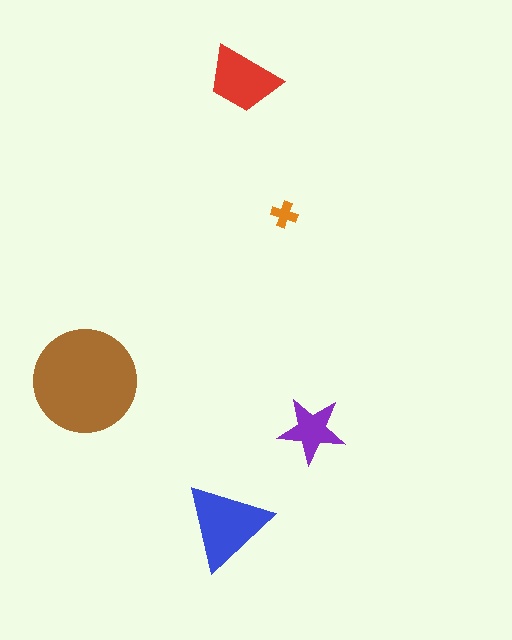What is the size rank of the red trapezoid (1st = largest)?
3rd.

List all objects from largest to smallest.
The brown circle, the blue triangle, the red trapezoid, the purple star, the orange cross.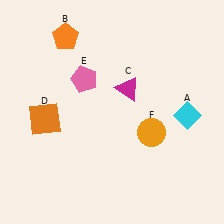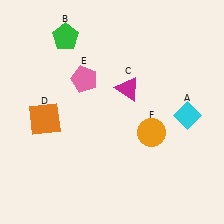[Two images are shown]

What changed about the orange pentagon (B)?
In Image 1, B is orange. In Image 2, it changed to green.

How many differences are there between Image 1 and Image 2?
There is 1 difference between the two images.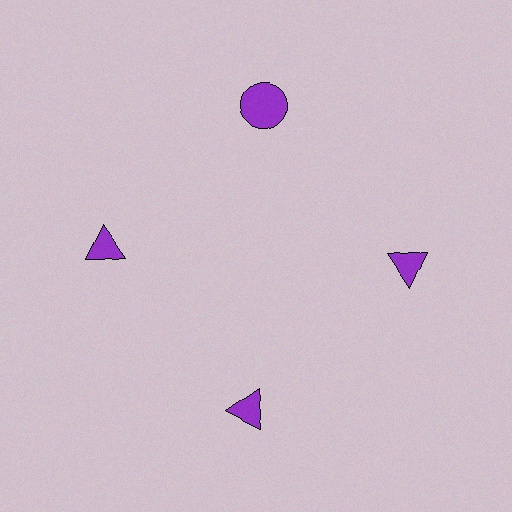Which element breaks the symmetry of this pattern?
The purple circle at roughly the 12 o'clock position breaks the symmetry. All other shapes are purple triangles.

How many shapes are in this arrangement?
There are 4 shapes arranged in a ring pattern.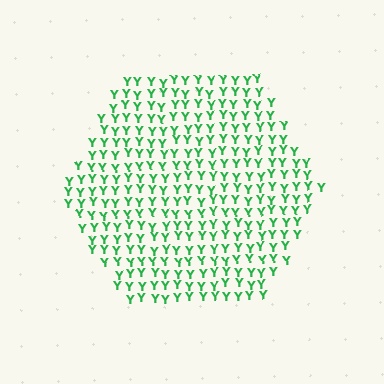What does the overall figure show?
The overall figure shows a hexagon.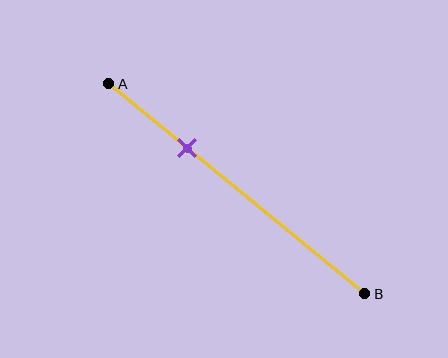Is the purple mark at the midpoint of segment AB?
No, the mark is at about 30% from A, not at the 50% midpoint.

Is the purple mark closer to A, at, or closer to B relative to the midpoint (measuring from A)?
The purple mark is closer to point A than the midpoint of segment AB.